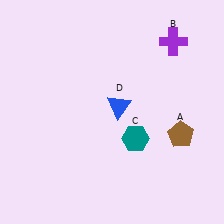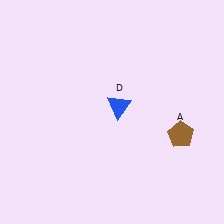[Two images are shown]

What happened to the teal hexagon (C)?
The teal hexagon (C) was removed in Image 2. It was in the bottom-right area of Image 1.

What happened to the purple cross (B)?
The purple cross (B) was removed in Image 2. It was in the top-right area of Image 1.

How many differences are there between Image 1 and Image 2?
There are 2 differences between the two images.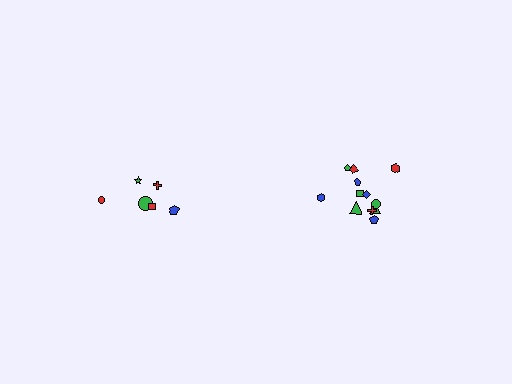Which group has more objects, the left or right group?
The right group.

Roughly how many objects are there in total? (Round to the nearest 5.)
Roughly 20 objects in total.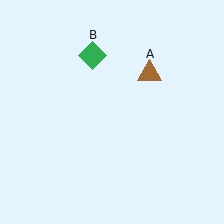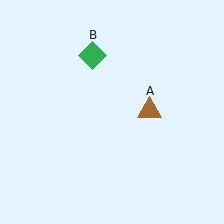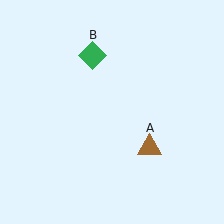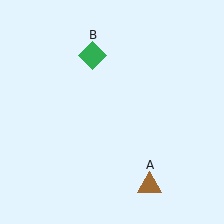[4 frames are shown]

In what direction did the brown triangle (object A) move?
The brown triangle (object A) moved down.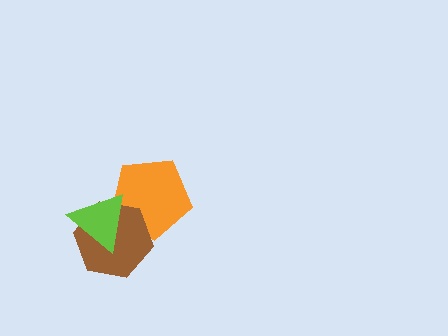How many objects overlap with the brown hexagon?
2 objects overlap with the brown hexagon.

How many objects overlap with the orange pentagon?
2 objects overlap with the orange pentagon.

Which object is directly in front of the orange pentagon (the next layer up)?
The brown hexagon is directly in front of the orange pentagon.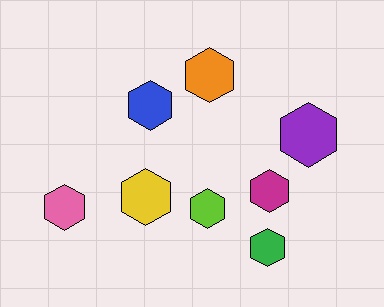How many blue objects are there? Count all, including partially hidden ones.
There is 1 blue object.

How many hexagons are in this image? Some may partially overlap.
There are 8 hexagons.